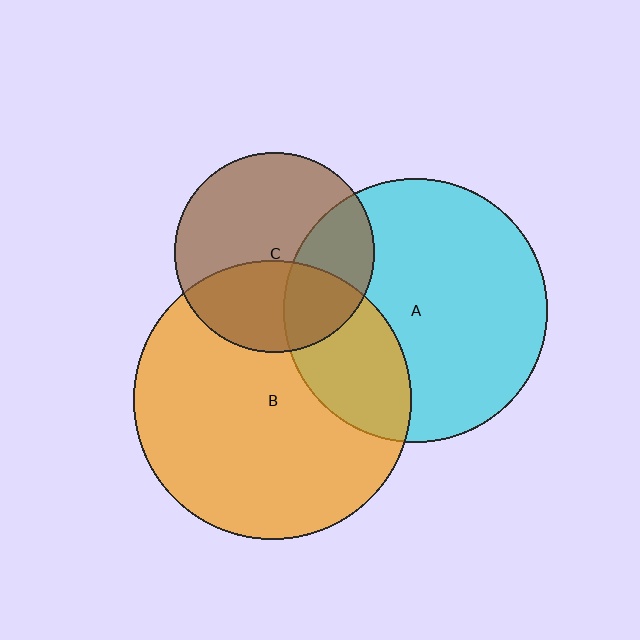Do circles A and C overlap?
Yes.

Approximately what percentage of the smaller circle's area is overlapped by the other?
Approximately 30%.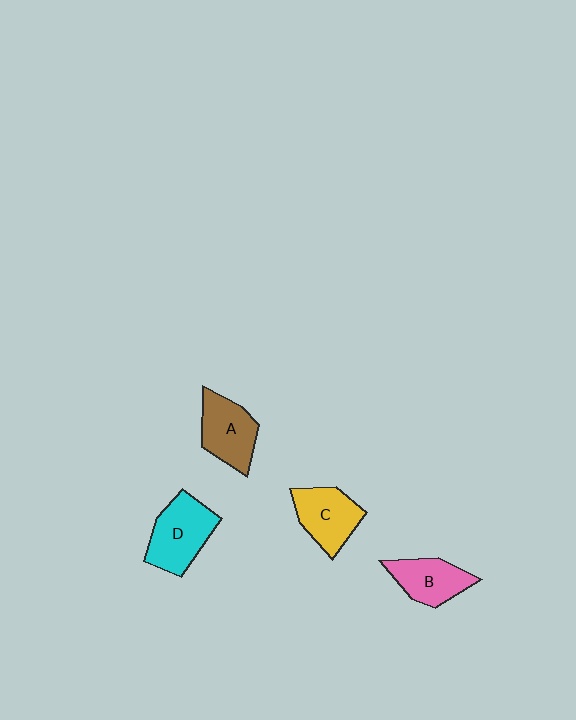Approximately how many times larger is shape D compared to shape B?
Approximately 1.3 times.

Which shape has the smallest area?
Shape B (pink).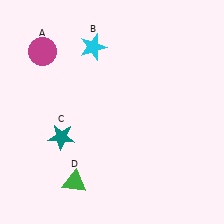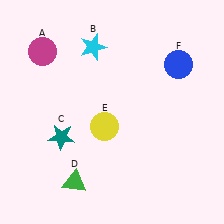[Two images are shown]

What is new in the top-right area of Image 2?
A blue circle (F) was added in the top-right area of Image 2.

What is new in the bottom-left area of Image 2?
A yellow circle (E) was added in the bottom-left area of Image 2.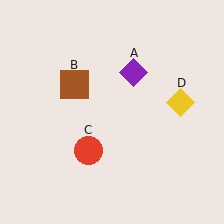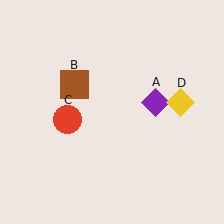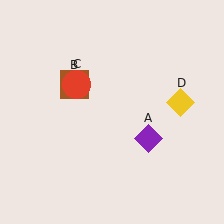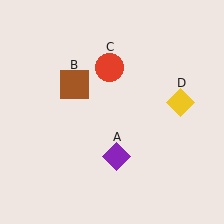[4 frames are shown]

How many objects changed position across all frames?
2 objects changed position: purple diamond (object A), red circle (object C).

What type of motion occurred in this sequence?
The purple diamond (object A), red circle (object C) rotated clockwise around the center of the scene.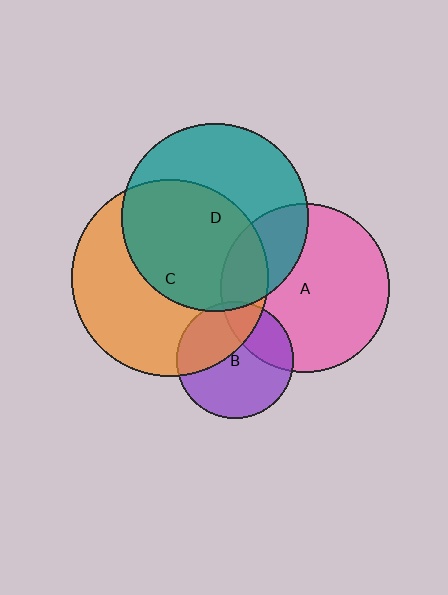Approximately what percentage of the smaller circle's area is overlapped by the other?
Approximately 20%.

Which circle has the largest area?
Circle C (orange).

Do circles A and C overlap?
Yes.